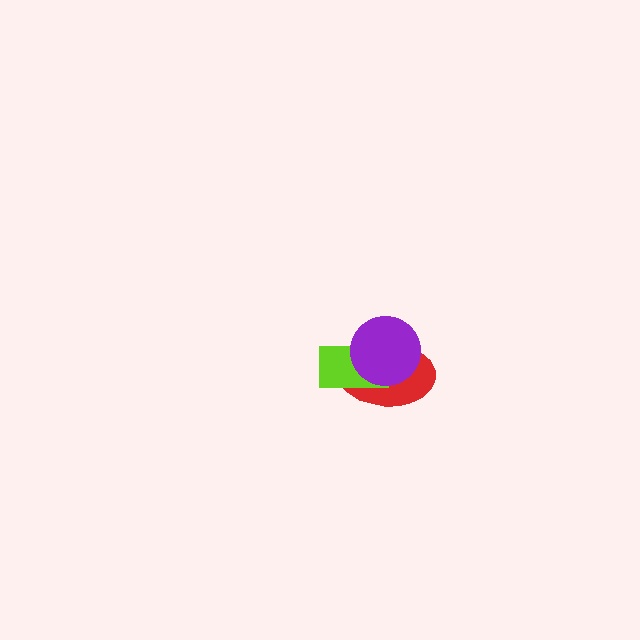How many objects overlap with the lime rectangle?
2 objects overlap with the lime rectangle.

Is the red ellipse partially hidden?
Yes, it is partially covered by another shape.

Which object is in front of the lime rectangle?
The purple circle is in front of the lime rectangle.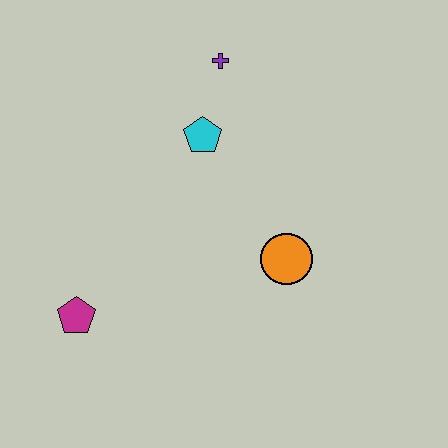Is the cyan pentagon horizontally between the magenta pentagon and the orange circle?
Yes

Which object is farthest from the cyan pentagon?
The magenta pentagon is farthest from the cyan pentagon.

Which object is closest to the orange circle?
The cyan pentagon is closest to the orange circle.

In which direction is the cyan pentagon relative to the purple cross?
The cyan pentagon is below the purple cross.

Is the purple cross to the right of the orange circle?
No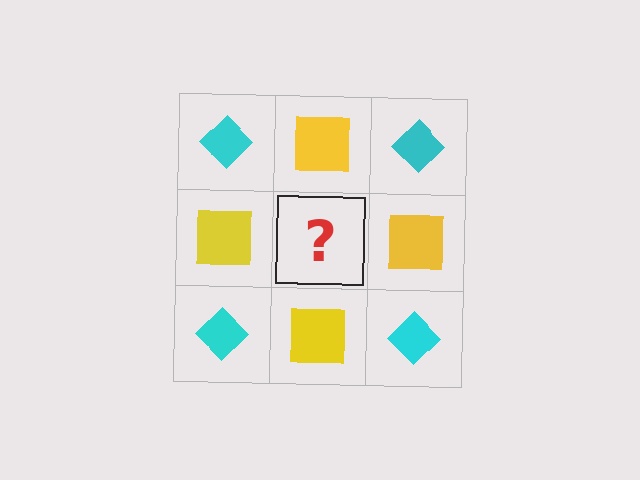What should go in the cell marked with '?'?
The missing cell should contain a cyan diamond.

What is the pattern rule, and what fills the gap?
The rule is that it alternates cyan diamond and yellow square in a checkerboard pattern. The gap should be filled with a cyan diamond.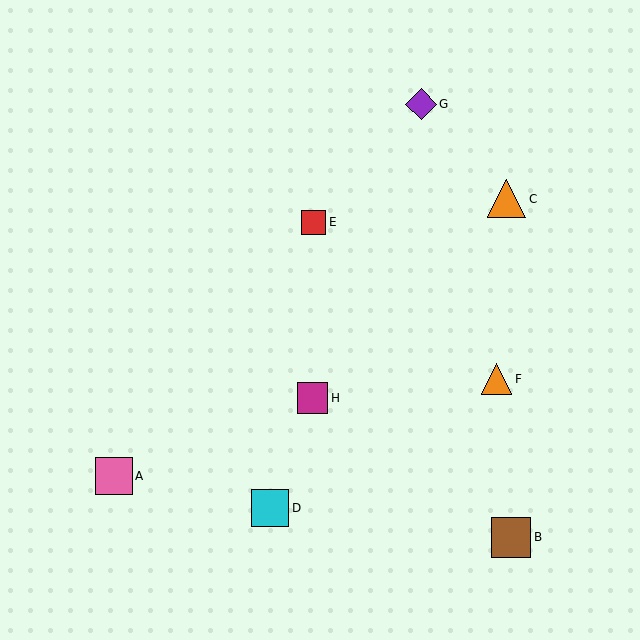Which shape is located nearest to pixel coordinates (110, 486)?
The pink square (labeled A) at (114, 476) is nearest to that location.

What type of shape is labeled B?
Shape B is a brown square.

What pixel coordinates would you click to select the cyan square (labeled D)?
Click at (270, 508) to select the cyan square D.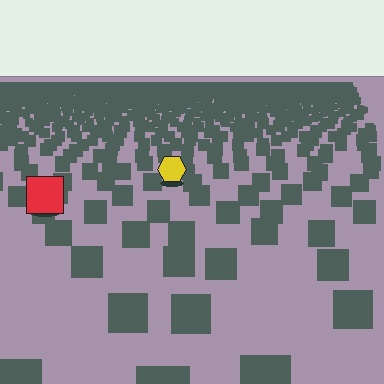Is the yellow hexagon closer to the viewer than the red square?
No. The red square is closer — you can tell from the texture gradient: the ground texture is coarser near it.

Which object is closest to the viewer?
The red square is closest. The texture marks near it are larger and more spread out.